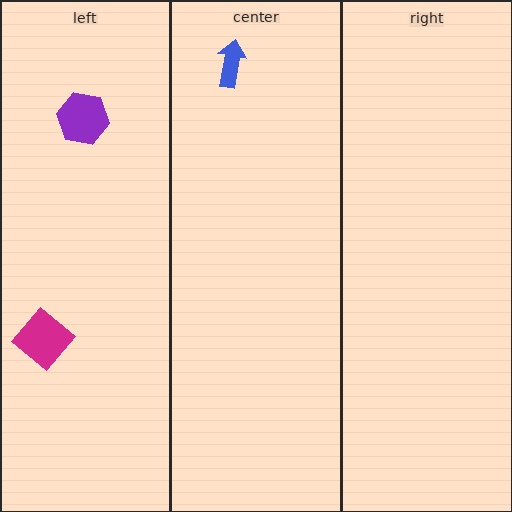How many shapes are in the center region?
1.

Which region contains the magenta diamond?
The left region.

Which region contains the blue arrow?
The center region.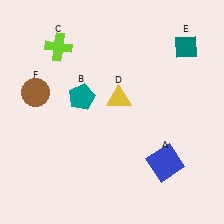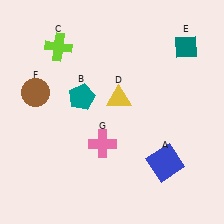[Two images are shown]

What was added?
A pink cross (G) was added in Image 2.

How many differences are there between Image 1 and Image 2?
There is 1 difference between the two images.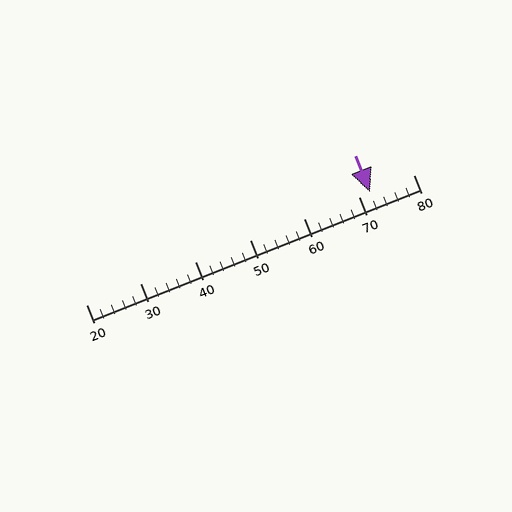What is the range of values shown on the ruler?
The ruler shows values from 20 to 80.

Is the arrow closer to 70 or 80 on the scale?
The arrow is closer to 70.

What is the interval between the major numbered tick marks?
The major tick marks are spaced 10 units apart.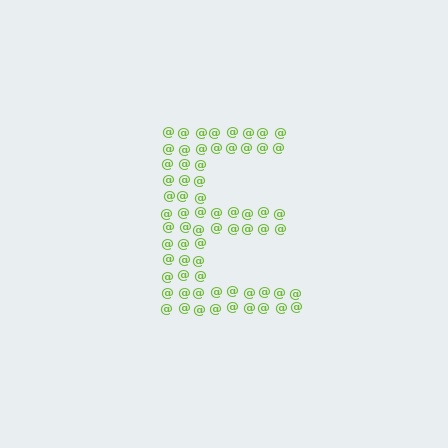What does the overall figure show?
The overall figure shows the letter E.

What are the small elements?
The small elements are at signs.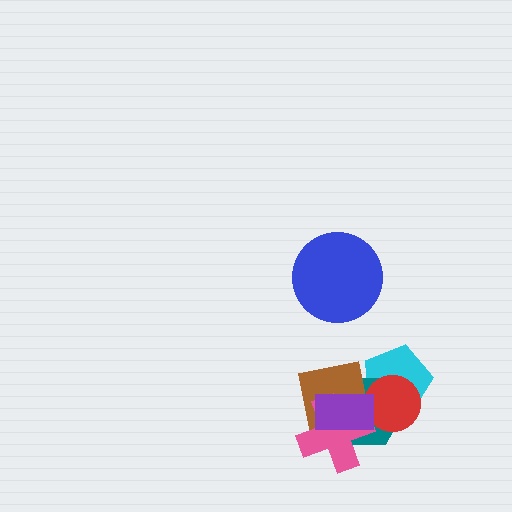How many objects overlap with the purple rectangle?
4 objects overlap with the purple rectangle.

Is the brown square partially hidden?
Yes, it is partially covered by another shape.